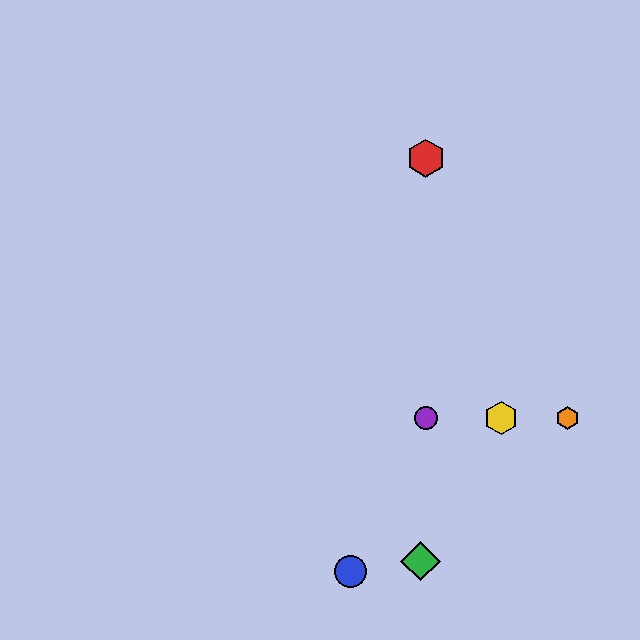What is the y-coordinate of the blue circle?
The blue circle is at y≈571.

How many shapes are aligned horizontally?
3 shapes (the yellow hexagon, the purple circle, the orange hexagon) are aligned horizontally.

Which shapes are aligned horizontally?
The yellow hexagon, the purple circle, the orange hexagon are aligned horizontally.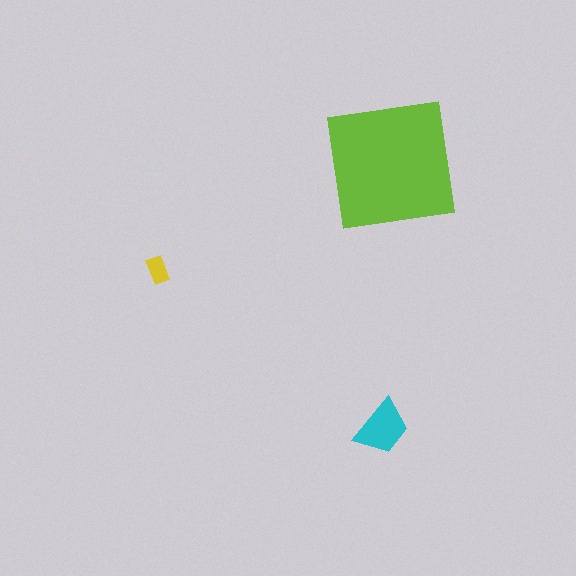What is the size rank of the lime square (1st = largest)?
1st.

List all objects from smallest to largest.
The yellow rectangle, the cyan trapezoid, the lime square.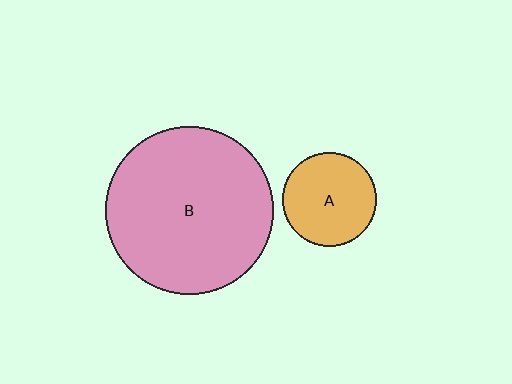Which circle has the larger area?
Circle B (pink).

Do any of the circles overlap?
No, none of the circles overlap.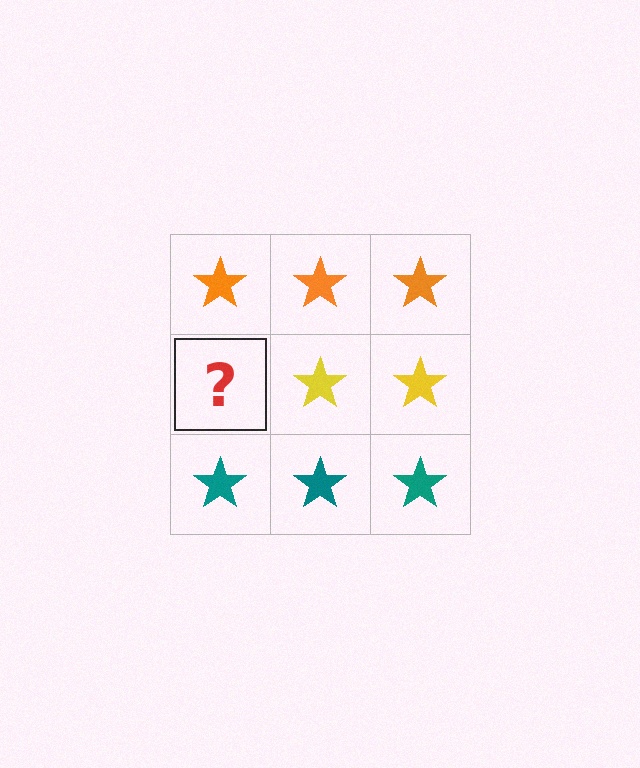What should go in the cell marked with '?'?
The missing cell should contain a yellow star.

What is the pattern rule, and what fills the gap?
The rule is that each row has a consistent color. The gap should be filled with a yellow star.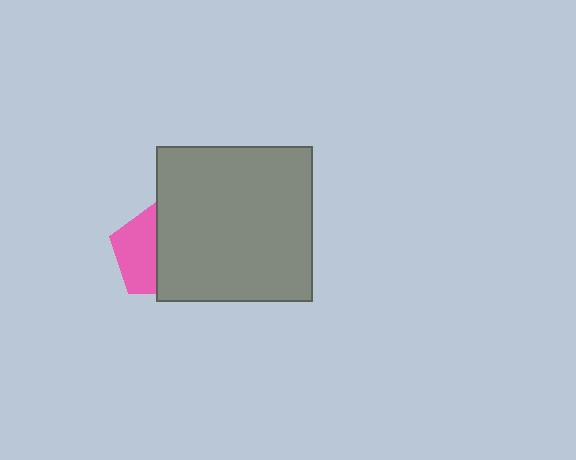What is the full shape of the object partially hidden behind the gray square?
The partially hidden object is a pink pentagon.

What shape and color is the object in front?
The object in front is a gray square.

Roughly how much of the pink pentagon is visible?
About half of it is visible (roughly 46%).